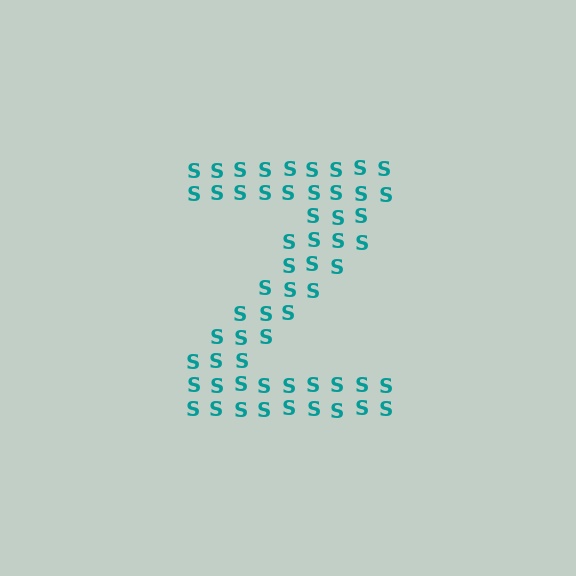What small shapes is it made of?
It is made of small letter S's.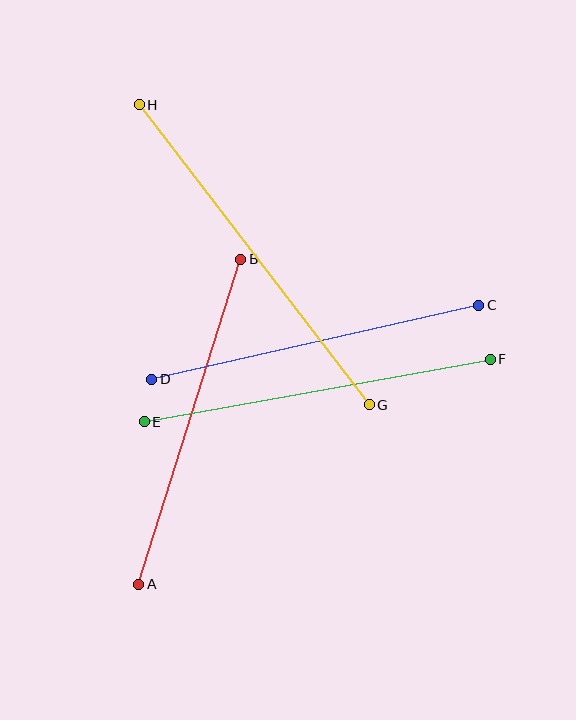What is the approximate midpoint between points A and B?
The midpoint is at approximately (190, 422) pixels.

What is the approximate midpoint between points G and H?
The midpoint is at approximately (254, 255) pixels.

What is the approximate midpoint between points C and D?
The midpoint is at approximately (315, 342) pixels.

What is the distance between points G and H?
The distance is approximately 378 pixels.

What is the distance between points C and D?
The distance is approximately 336 pixels.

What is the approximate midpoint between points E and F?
The midpoint is at approximately (317, 391) pixels.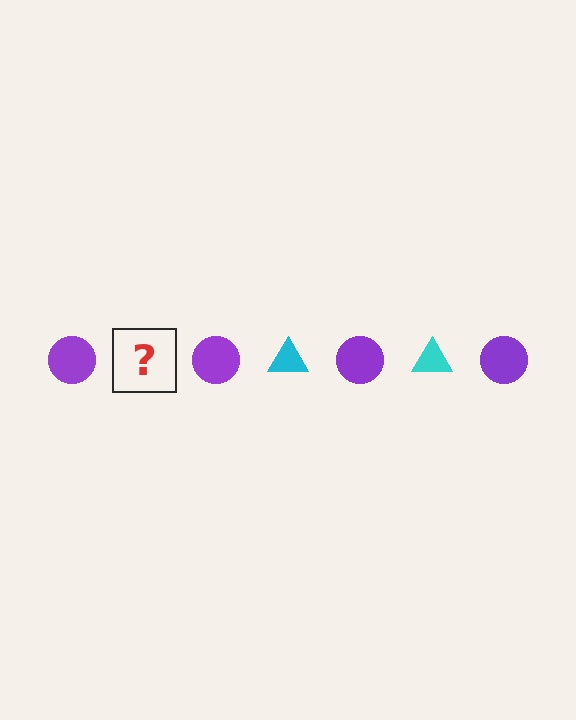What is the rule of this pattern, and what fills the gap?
The rule is that the pattern alternates between purple circle and cyan triangle. The gap should be filled with a cyan triangle.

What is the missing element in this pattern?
The missing element is a cyan triangle.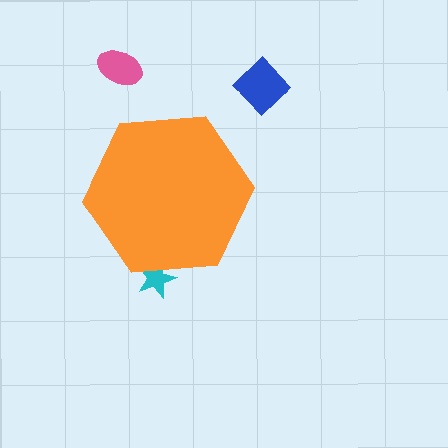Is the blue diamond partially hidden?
No, the blue diamond is fully visible.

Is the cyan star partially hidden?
Yes, the cyan star is partially hidden behind the orange hexagon.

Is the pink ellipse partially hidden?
No, the pink ellipse is fully visible.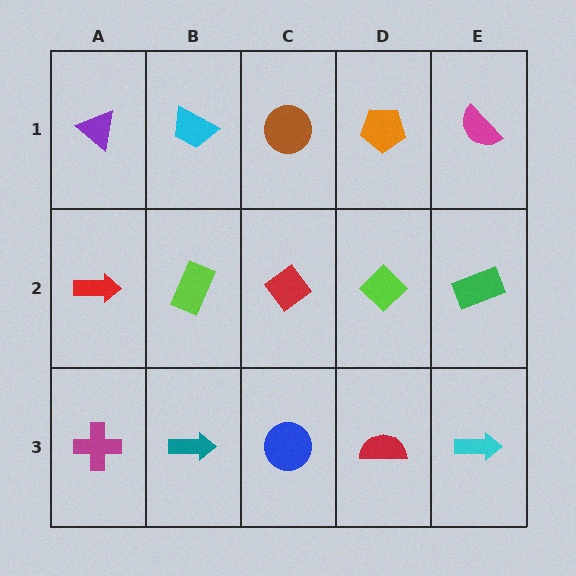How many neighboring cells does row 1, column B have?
3.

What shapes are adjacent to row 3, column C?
A red diamond (row 2, column C), a teal arrow (row 3, column B), a red semicircle (row 3, column D).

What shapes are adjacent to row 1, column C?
A red diamond (row 2, column C), a cyan trapezoid (row 1, column B), an orange pentagon (row 1, column D).